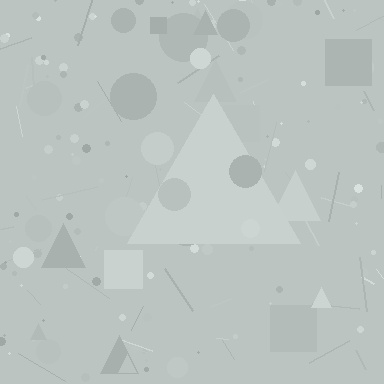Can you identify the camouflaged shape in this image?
The camouflaged shape is a triangle.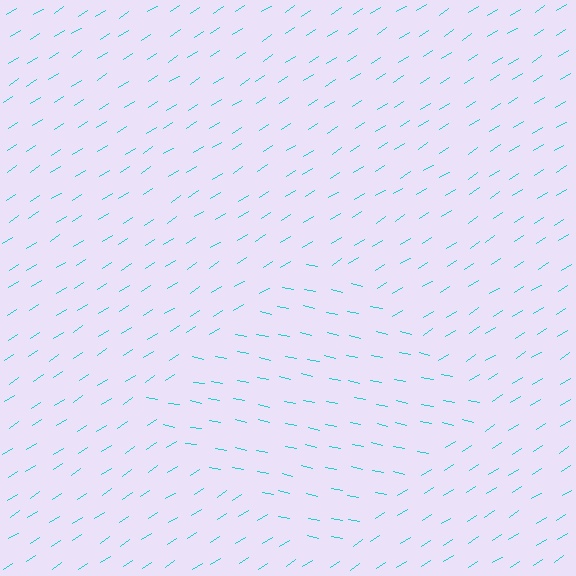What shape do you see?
I see a diamond.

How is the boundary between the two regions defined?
The boundary is defined purely by a change in line orientation (approximately 45 degrees difference). All lines are the same color and thickness.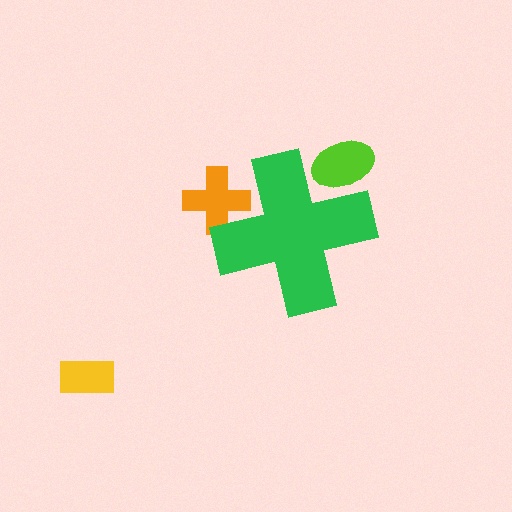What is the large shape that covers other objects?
A green cross.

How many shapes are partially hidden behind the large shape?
2 shapes are partially hidden.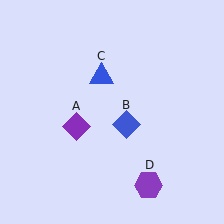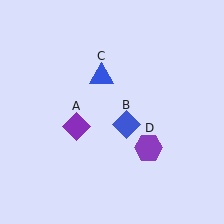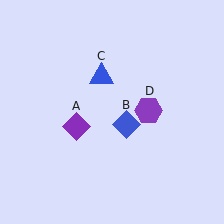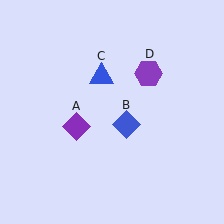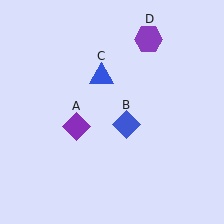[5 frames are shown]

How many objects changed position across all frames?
1 object changed position: purple hexagon (object D).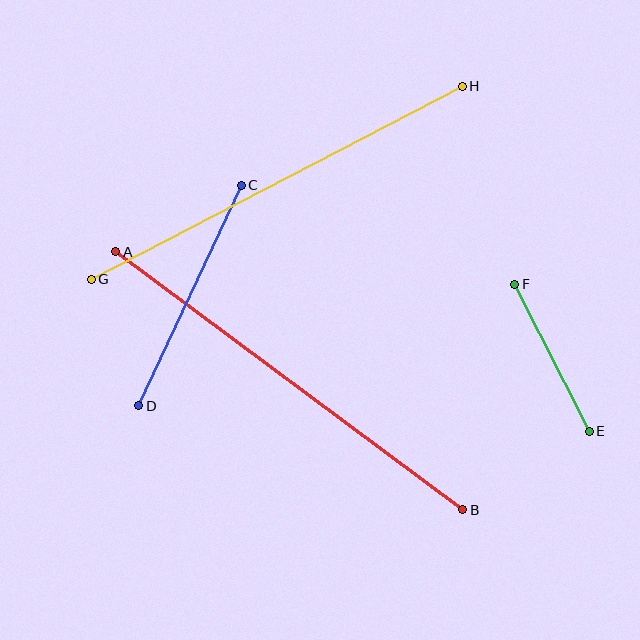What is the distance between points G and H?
The distance is approximately 418 pixels.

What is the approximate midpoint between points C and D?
The midpoint is at approximately (190, 295) pixels.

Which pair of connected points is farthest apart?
Points A and B are farthest apart.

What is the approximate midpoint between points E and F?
The midpoint is at approximately (552, 358) pixels.